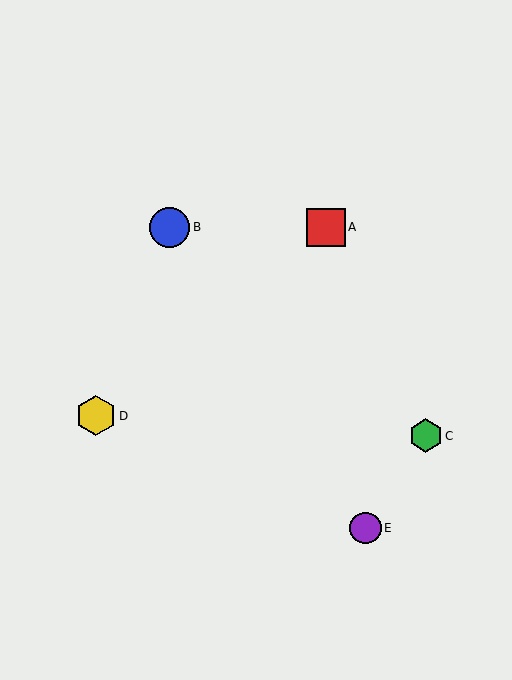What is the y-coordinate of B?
Object B is at y≈227.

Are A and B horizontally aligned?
Yes, both are at y≈227.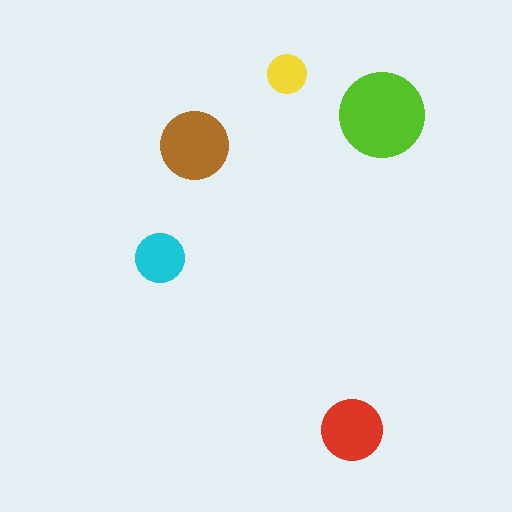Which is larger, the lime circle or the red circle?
The lime one.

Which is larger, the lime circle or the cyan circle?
The lime one.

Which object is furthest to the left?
The cyan circle is leftmost.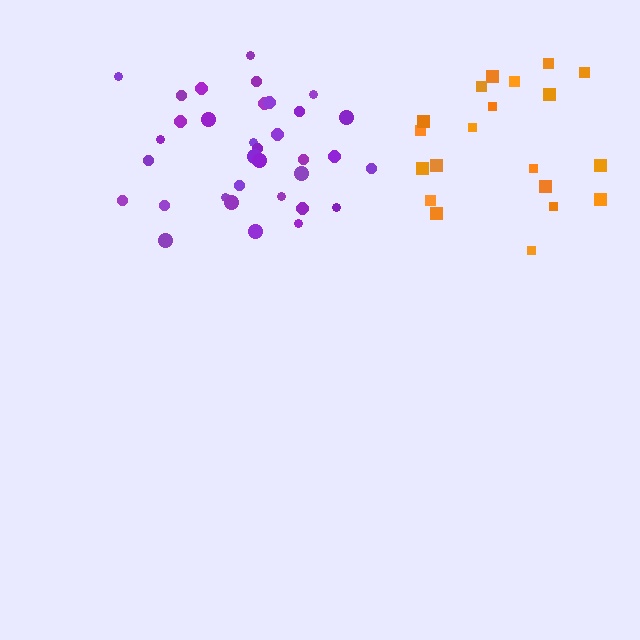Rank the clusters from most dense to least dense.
purple, orange.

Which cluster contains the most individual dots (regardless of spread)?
Purple (34).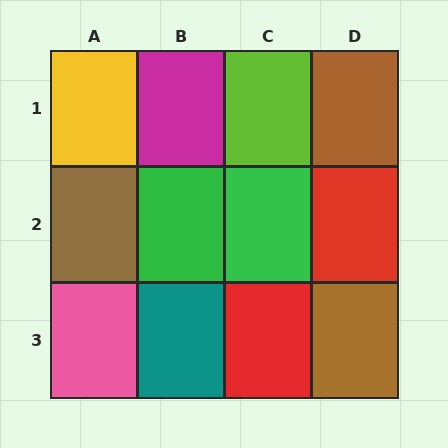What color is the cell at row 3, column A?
Pink.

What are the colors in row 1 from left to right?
Yellow, magenta, lime, brown.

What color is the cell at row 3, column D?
Brown.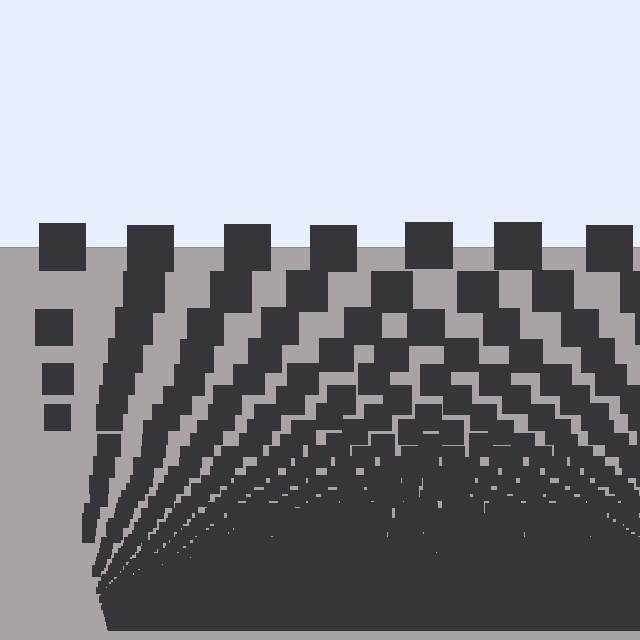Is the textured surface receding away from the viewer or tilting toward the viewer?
The surface appears to tilt toward the viewer. Texture elements get larger and sparser toward the top.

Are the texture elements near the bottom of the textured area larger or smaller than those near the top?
Smaller. The gradient is inverted — elements near the bottom are smaller and denser.